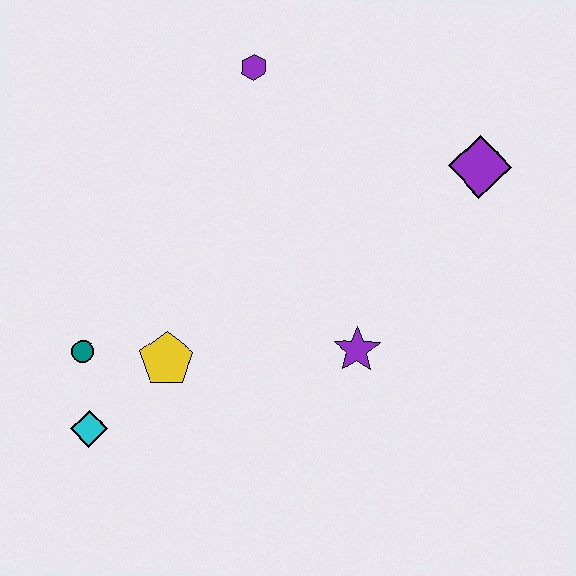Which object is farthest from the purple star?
The purple hexagon is farthest from the purple star.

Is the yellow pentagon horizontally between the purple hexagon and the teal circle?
Yes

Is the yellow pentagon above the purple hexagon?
No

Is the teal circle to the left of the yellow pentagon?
Yes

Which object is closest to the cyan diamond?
The teal circle is closest to the cyan diamond.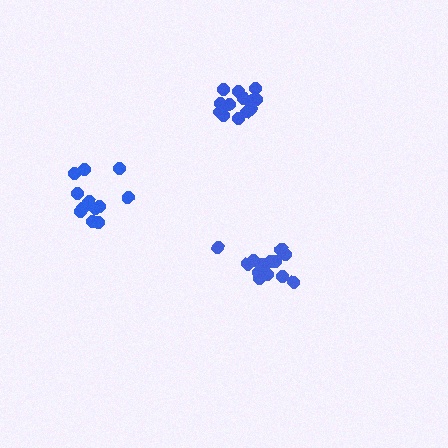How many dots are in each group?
Group 1: 15 dots, Group 2: 14 dots, Group 3: 12 dots (41 total).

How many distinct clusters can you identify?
There are 3 distinct clusters.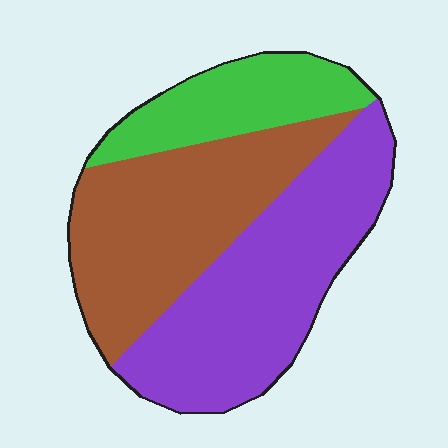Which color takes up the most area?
Purple, at roughly 45%.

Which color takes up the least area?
Green, at roughly 20%.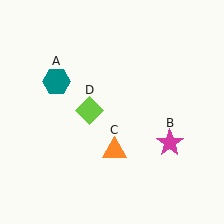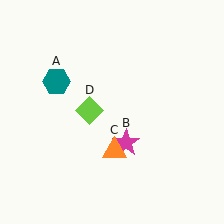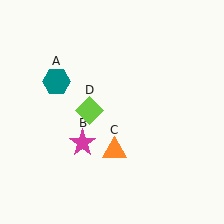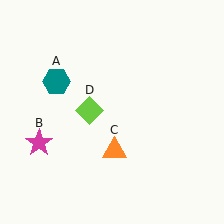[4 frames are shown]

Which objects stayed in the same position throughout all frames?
Teal hexagon (object A) and orange triangle (object C) and lime diamond (object D) remained stationary.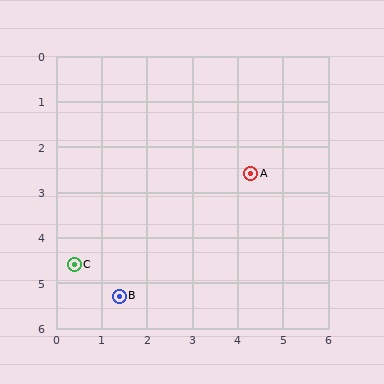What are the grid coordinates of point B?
Point B is at approximately (1.4, 5.3).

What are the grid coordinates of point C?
Point C is at approximately (0.4, 4.6).